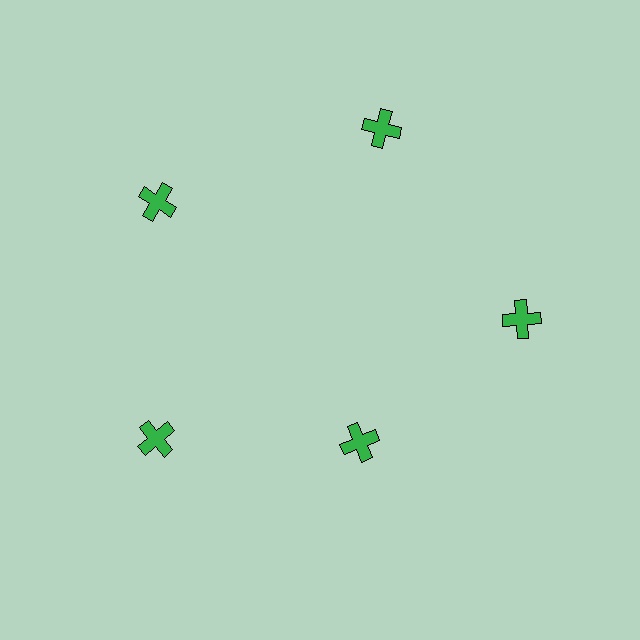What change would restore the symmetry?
The symmetry would be restored by moving it outward, back onto the ring so that all 5 crosses sit at equal angles and equal distance from the center.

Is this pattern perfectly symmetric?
No. The 5 green crosses are arranged in a ring, but one element near the 5 o'clock position is pulled inward toward the center, breaking the 5-fold rotational symmetry.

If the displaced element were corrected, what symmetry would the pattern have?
It would have 5-fold rotational symmetry — the pattern would map onto itself every 72 degrees.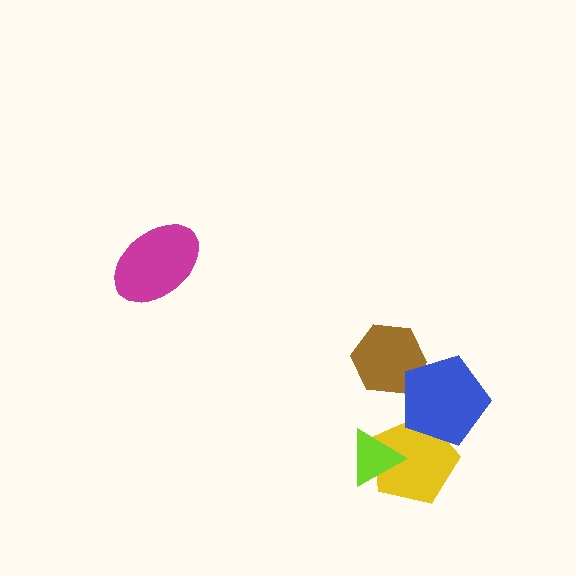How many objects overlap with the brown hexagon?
1 object overlaps with the brown hexagon.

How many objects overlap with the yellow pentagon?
2 objects overlap with the yellow pentagon.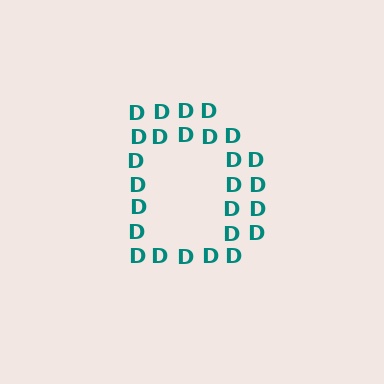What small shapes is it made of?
It is made of small letter D's.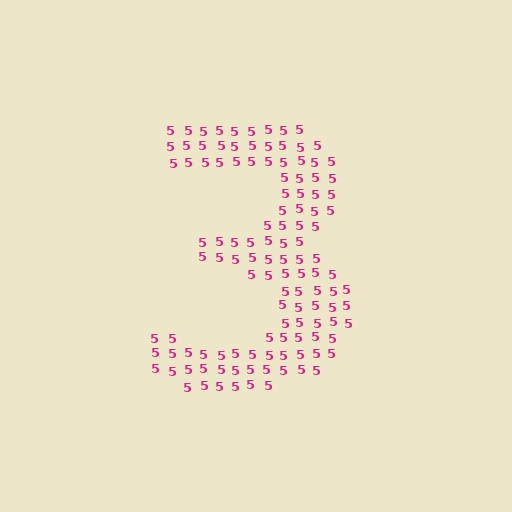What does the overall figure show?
The overall figure shows the digit 3.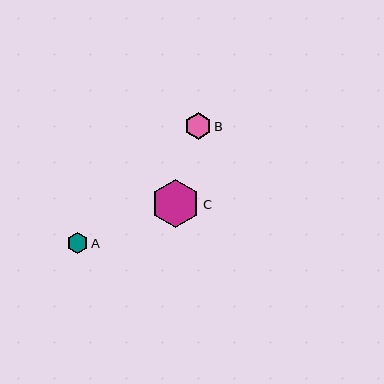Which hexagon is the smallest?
Hexagon A is the smallest with a size of approximately 21 pixels.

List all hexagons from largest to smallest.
From largest to smallest: C, B, A.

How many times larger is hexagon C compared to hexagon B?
Hexagon C is approximately 1.9 times the size of hexagon B.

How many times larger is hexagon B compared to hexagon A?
Hexagon B is approximately 1.3 times the size of hexagon A.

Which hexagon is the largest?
Hexagon C is the largest with a size of approximately 48 pixels.